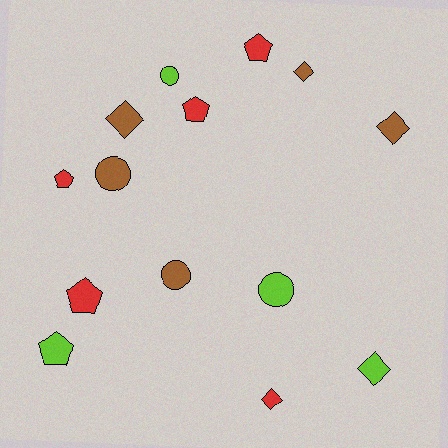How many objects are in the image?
There are 14 objects.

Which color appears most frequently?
Brown, with 5 objects.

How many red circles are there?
There are no red circles.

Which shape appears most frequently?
Diamond, with 5 objects.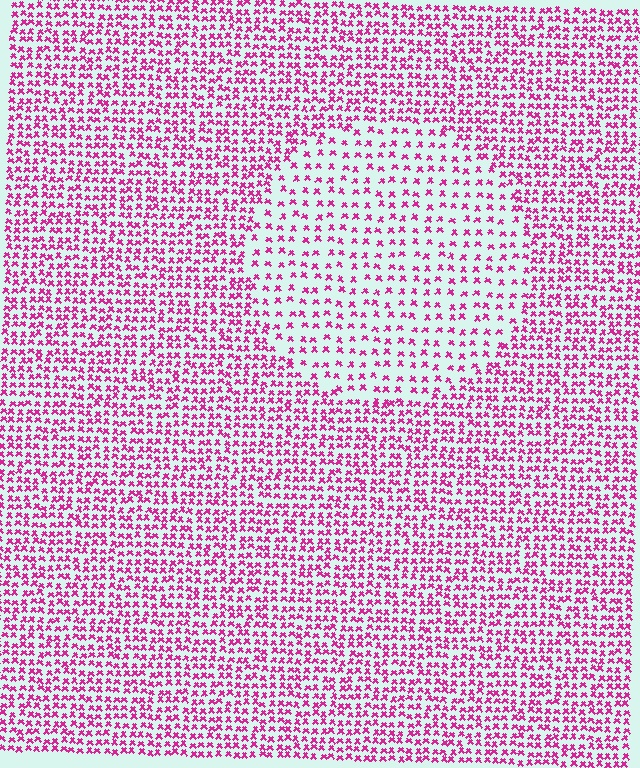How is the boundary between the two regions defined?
The boundary is defined by a change in element density (approximately 2.0x ratio). All elements are the same color, size, and shape.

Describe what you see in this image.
The image contains small magenta elements arranged at two different densities. A circle-shaped region is visible where the elements are less densely packed than the surrounding area.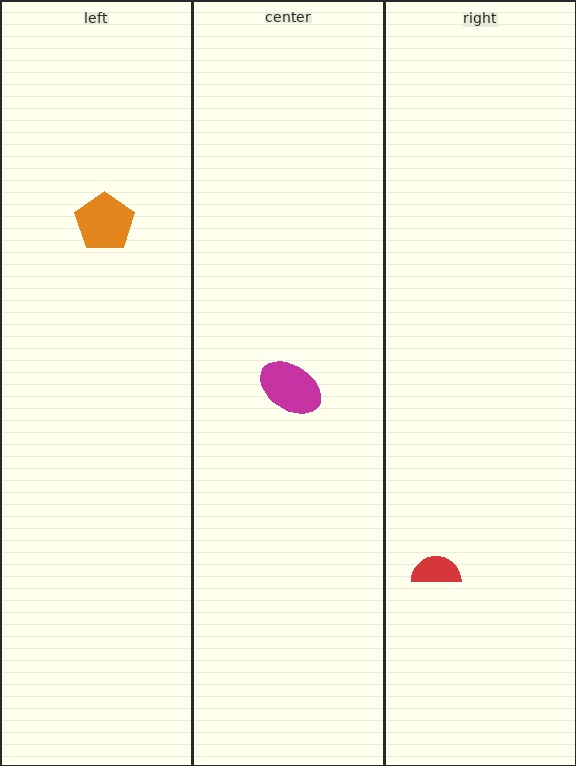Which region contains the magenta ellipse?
The center region.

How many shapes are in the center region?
1.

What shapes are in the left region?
The orange pentagon.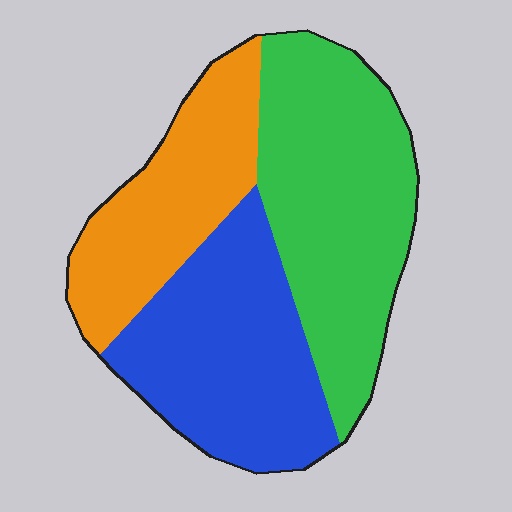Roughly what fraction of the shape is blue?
Blue covers 34% of the shape.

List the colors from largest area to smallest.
From largest to smallest: green, blue, orange.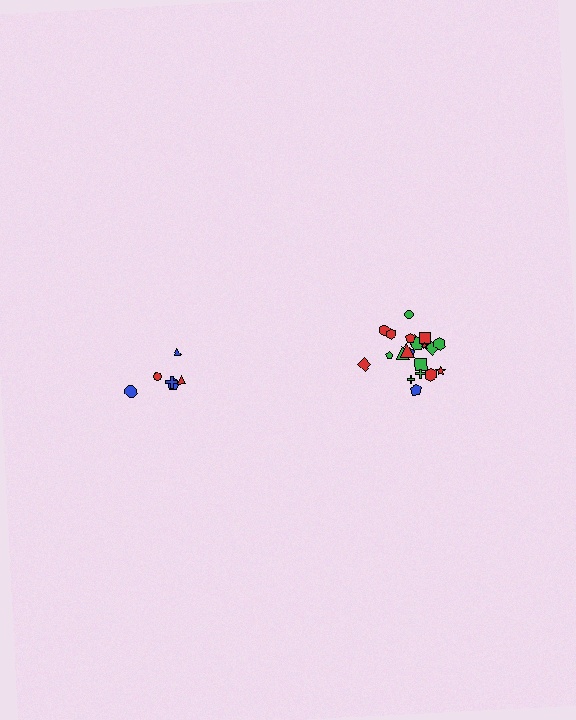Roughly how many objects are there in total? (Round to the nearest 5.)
Roughly 30 objects in total.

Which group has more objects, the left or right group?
The right group.